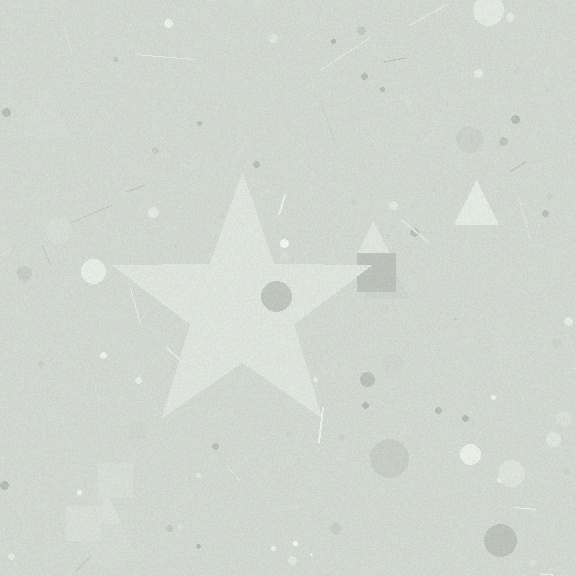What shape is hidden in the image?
A star is hidden in the image.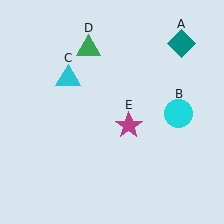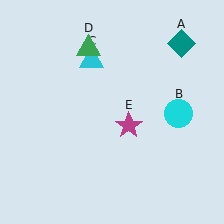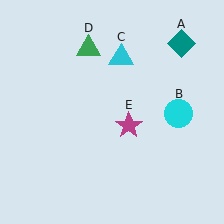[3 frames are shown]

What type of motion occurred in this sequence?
The cyan triangle (object C) rotated clockwise around the center of the scene.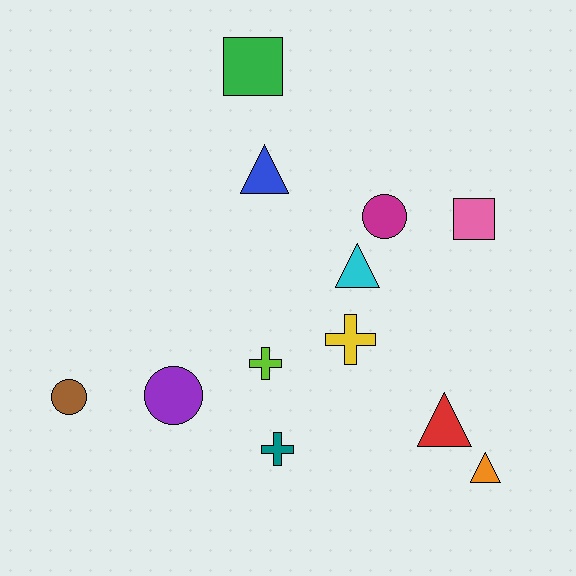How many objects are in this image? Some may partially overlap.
There are 12 objects.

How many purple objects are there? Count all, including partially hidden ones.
There is 1 purple object.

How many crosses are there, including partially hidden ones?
There are 3 crosses.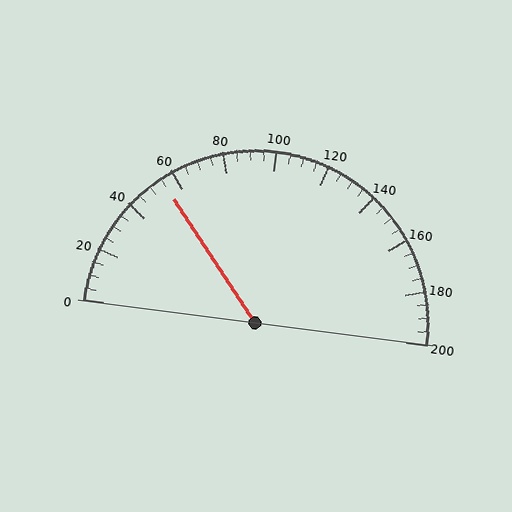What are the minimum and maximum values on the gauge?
The gauge ranges from 0 to 200.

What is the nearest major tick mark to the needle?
The nearest major tick mark is 60.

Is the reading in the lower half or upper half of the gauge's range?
The reading is in the lower half of the range (0 to 200).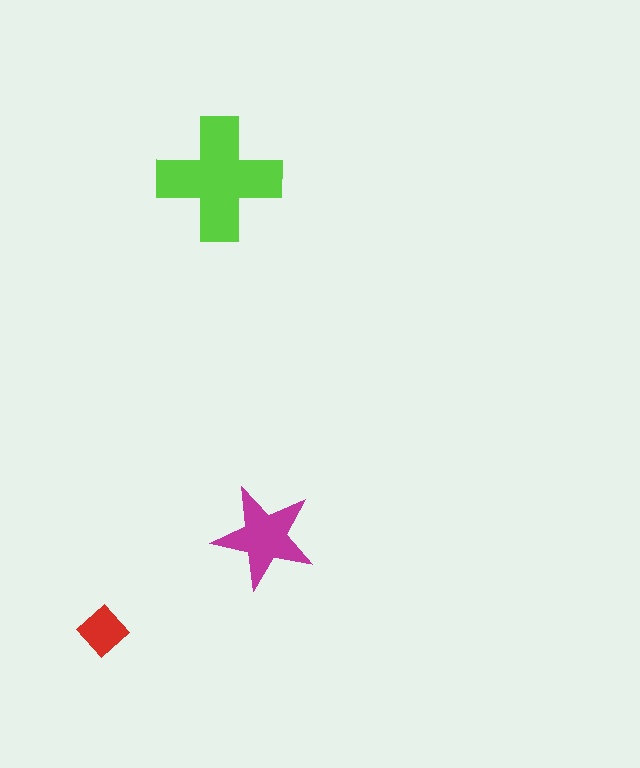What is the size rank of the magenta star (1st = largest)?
2nd.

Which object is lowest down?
The red diamond is bottommost.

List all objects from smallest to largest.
The red diamond, the magenta star, the lime cross.